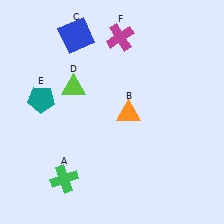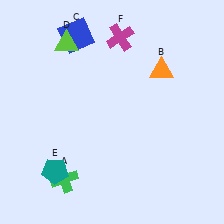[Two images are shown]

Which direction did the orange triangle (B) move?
The orange triangle (B) moved up.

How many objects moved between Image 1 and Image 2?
3 objects moved between the two images.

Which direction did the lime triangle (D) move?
The lime triangle (D) moved up.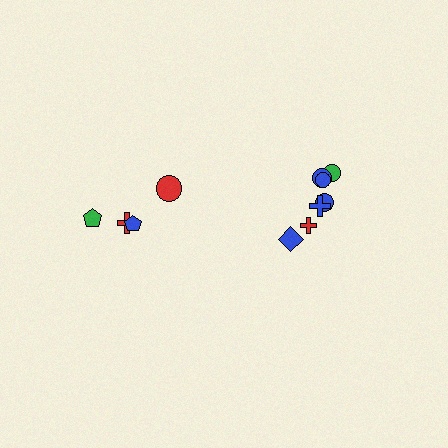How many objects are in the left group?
There are 4 objects.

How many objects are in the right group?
There are 7 objects.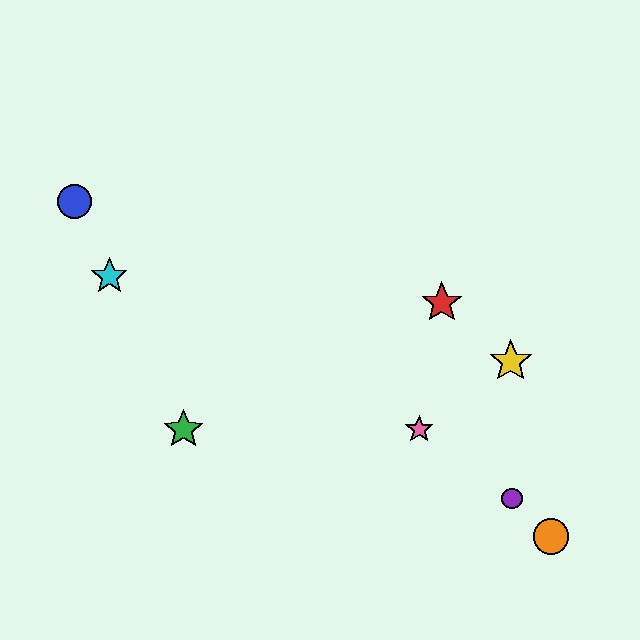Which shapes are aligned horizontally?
The green star, the pink star are aligned horizontally.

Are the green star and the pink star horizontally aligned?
Yes, both are at y≈429.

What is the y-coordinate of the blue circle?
The blue circle is at y≈201.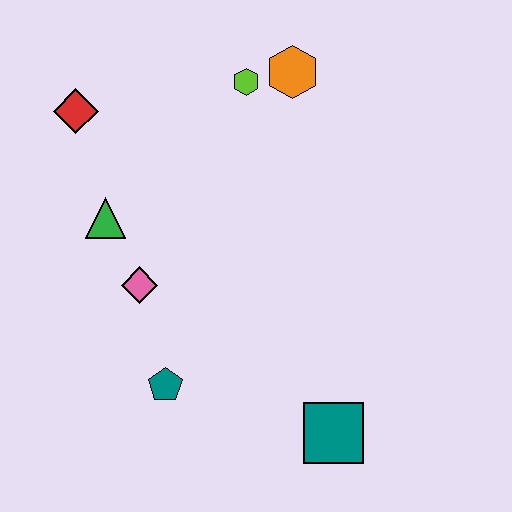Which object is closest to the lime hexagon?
The orange hexagon is closest to the lime hexagon.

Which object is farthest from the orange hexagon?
The teal square is farthest from the orange hexagon.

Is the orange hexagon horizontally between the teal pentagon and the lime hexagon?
No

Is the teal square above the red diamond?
No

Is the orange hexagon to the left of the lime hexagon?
No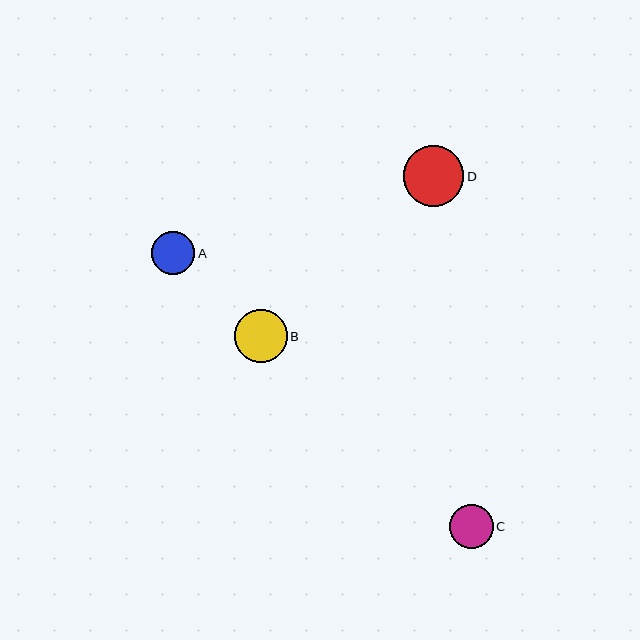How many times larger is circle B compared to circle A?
Circle B is approximately 1.2 times the size of circle A.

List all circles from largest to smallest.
From largest to smallest: D, B, C, A.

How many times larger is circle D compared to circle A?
Circle D is approximately 1.4 times the size of circle A.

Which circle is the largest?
Circle D is the largest with a size of approximately 61 pixels.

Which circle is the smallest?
Circle A is the smallest with a size of approximately 43 pixels.